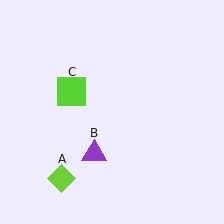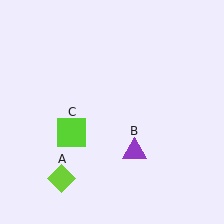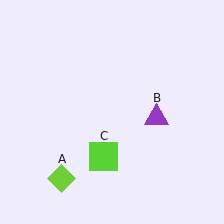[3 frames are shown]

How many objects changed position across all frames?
2 objects changed position: purple triangle (object B), lime square (object C).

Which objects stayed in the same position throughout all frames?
Lime diamond (object A) remained stationary.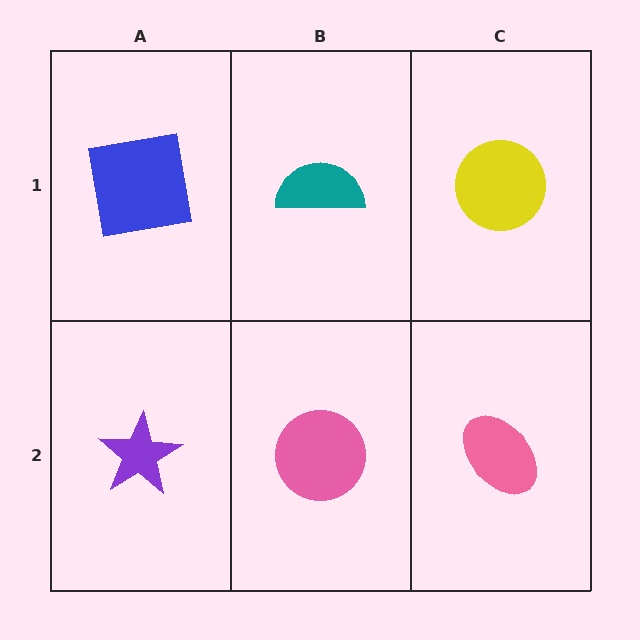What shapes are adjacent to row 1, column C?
A pink ellipse (row 2, column C), a teal semicircle (row 1, column B).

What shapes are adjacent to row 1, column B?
A pink circle (row 2, column B), a blue square (row 1, column A), a yellow circle (row 1, column C).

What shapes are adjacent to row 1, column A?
A purple star (row 2, column A), a teal semicircle (row 1, column B).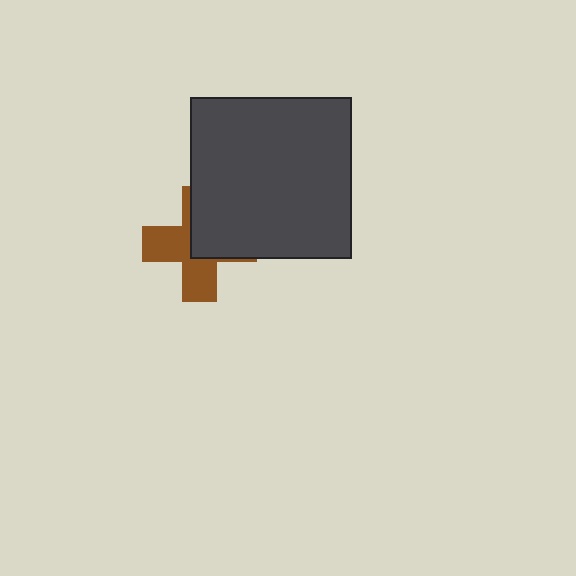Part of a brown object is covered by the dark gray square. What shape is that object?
It is a cross.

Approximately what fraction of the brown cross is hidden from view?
Roughly 49% of the brown cross is hidden behind the dark gray square.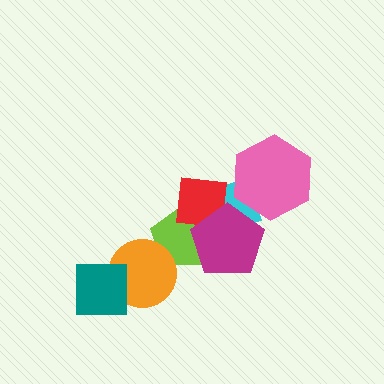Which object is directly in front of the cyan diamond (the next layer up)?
The red square is directly in front of the cyan diamond.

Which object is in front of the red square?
The magenta pentagon is in front of the red square.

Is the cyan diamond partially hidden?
Yes, it is partially covered by another shape.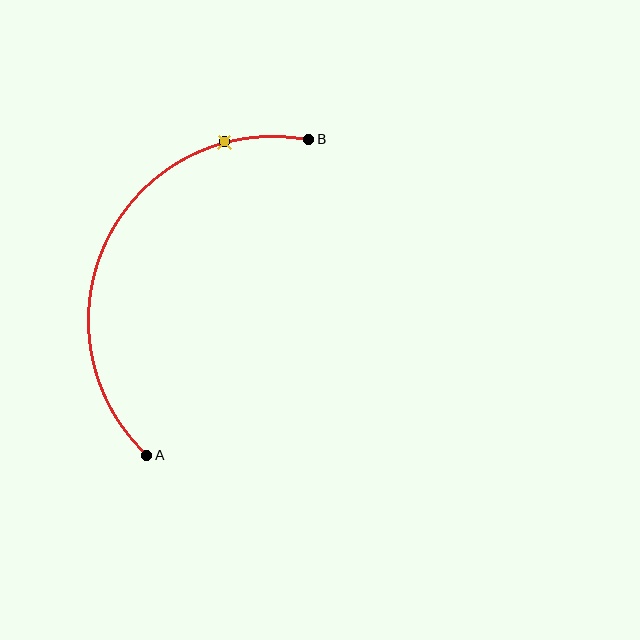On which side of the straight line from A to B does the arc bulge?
The arc bulges to the left of the straight line connecting A and B.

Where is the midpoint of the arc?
The arc midpoint is the point on the curve farthest from the straight line joining A and B. It sits to the left of that line.